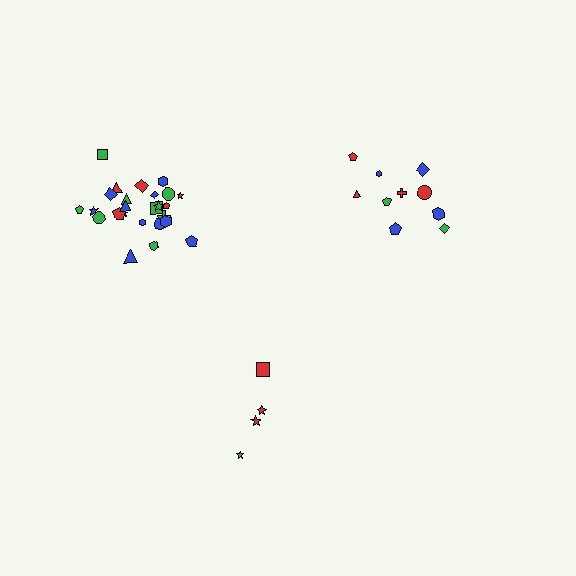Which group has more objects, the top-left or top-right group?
The top-left group.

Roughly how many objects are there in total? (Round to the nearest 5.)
Roughly 40 objects in total.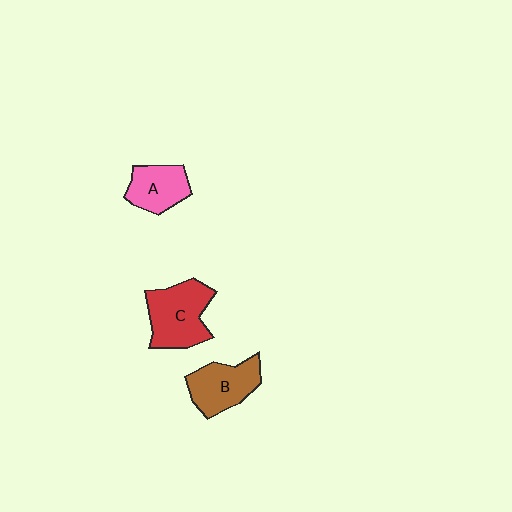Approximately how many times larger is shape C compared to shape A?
Approximately 1.5 times.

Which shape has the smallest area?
Shape A (pink).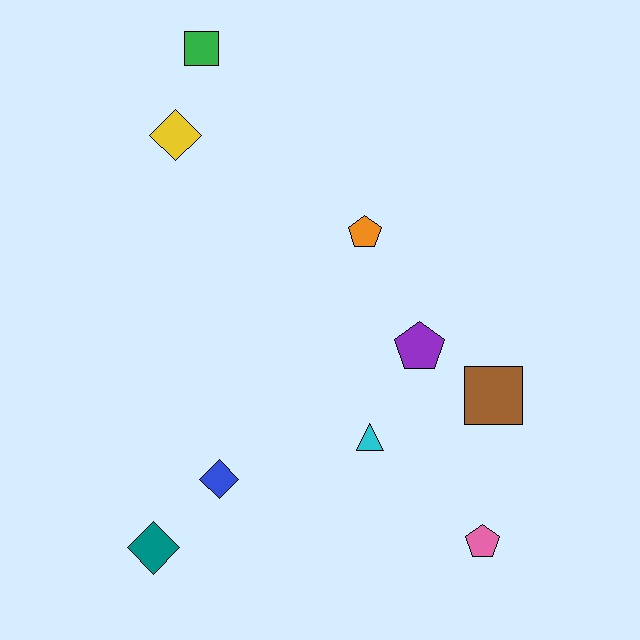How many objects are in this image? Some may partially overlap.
There are 9 objects.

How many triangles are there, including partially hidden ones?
There is 1 triangle.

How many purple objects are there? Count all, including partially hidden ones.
There is 1 purple object.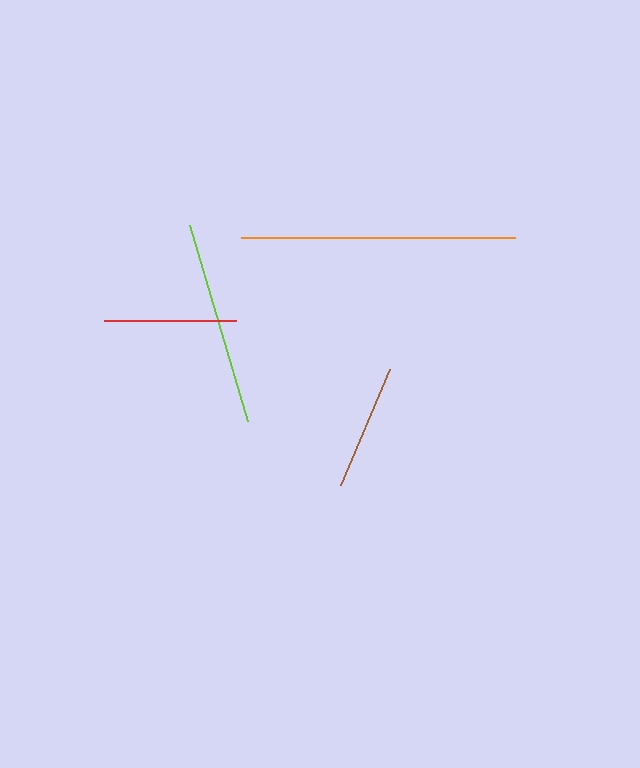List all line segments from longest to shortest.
From longest to shortest: orange, lime, red, brown.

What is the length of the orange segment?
The orange segment is approximately 275 pixels long.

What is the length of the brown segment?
The brown segment is approximately 126 pixels long.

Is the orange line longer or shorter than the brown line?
The orange line is longer than the brown line.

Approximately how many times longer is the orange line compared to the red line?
The orange line is approximately 2.1 times the length of the red line.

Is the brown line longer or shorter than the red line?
The red line is longer than the brown line.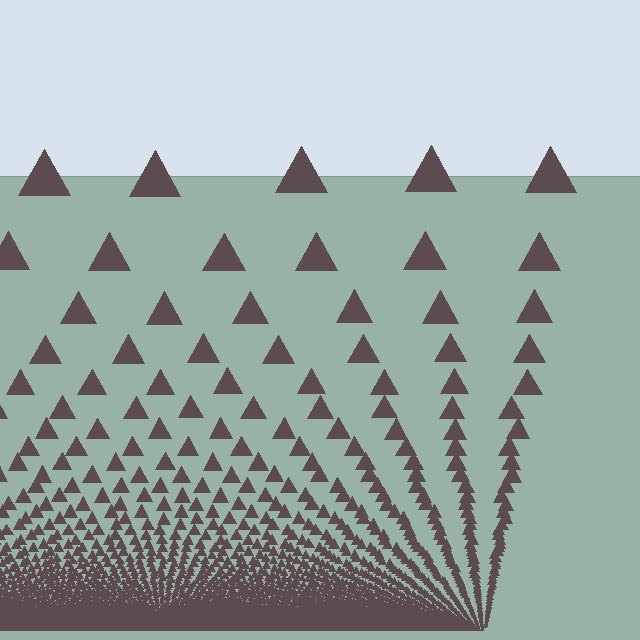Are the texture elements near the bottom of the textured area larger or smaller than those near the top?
Smaller. The gradient is inverted — elements near the bottom are smaller and denser.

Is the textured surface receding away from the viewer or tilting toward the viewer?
The surface appears to tilt toward the viewer. Texture elements get larger and sparser toward the top.